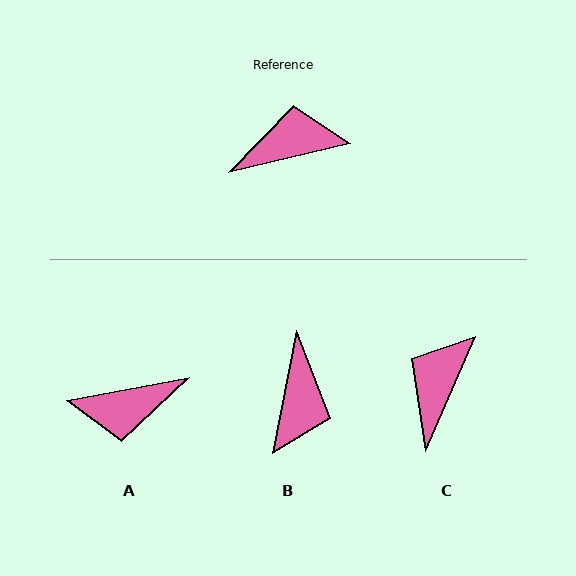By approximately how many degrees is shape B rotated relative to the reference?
Approximately 115 degrees clockwise.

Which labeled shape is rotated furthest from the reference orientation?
A, about 177 degrees away.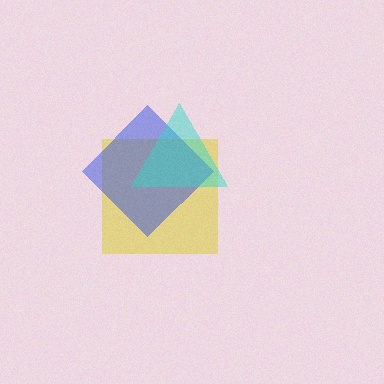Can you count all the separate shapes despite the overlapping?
Yes, there are 3 separate shapes.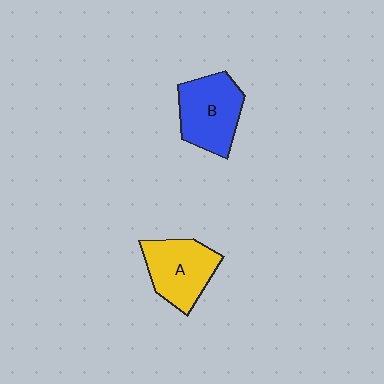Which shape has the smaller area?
Shape A (yellow).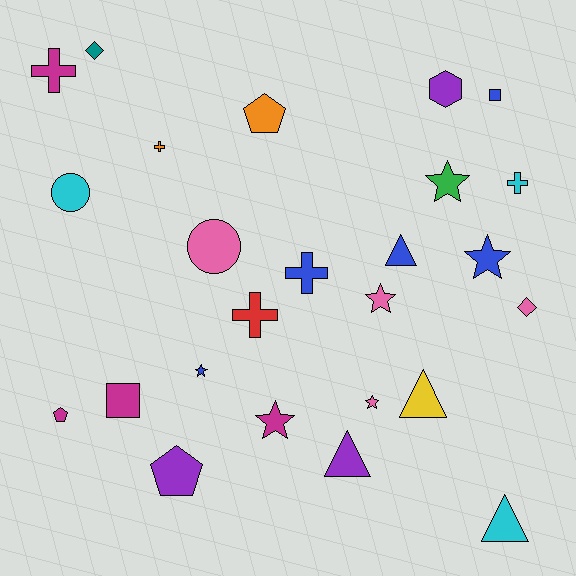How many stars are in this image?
There are 6 stars.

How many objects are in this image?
There are 25 objects.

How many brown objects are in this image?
There are no brown objects.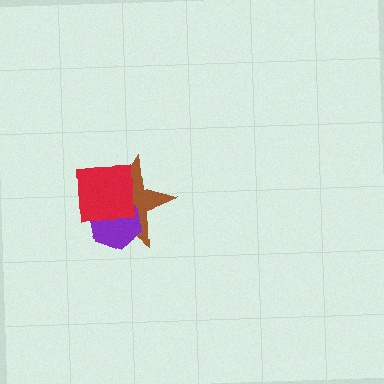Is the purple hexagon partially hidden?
Yes, it is partially covered by another shape.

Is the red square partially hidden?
No, no other shape covers it.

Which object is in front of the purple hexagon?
The red square is in front of the purple hexagon.